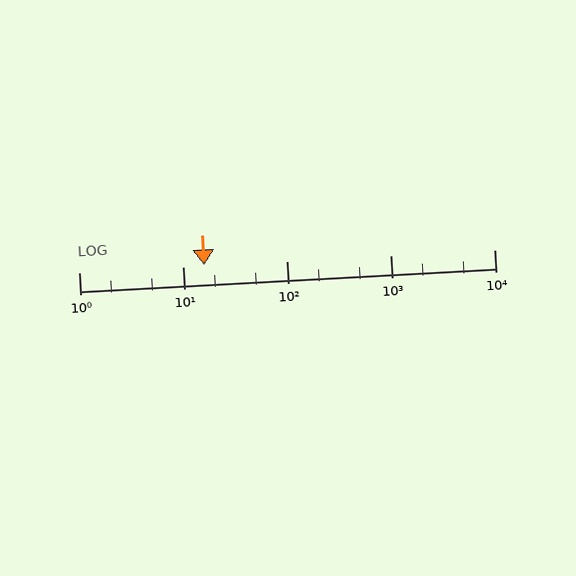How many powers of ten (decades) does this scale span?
The scale spans 4 decades, from 1 to 10000.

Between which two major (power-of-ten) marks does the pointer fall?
The pointer is between 10 and 100.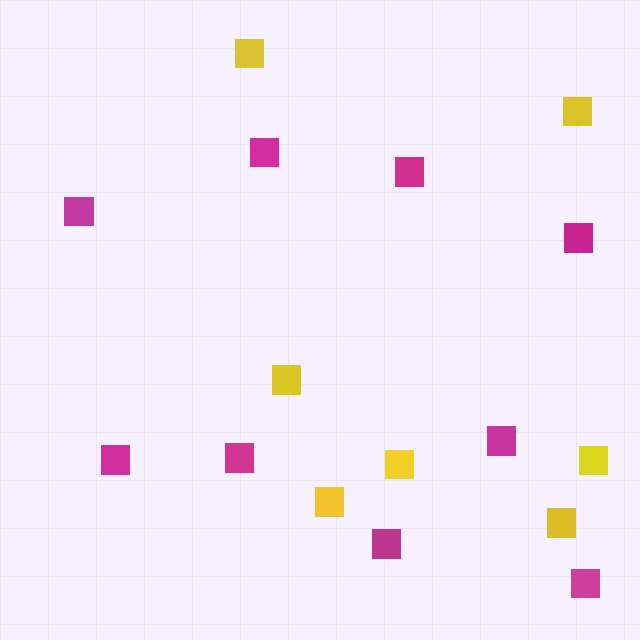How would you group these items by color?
There are 2 groups: one group of yellow squares (7) and one group of magenta squares (9).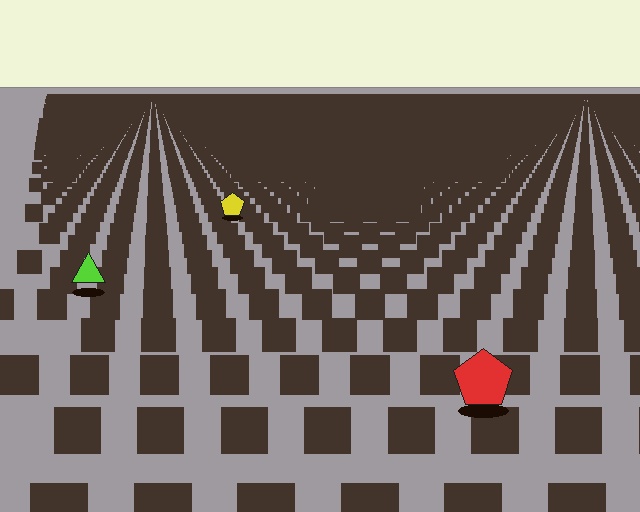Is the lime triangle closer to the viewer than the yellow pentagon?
Yes. The lime triangle is closer — you can tell from the texture gradient: the ground texture is coarser near it.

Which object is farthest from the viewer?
The yellow pentagon is farthest from the viewer. It appears smaller and the ground texture around it is denser.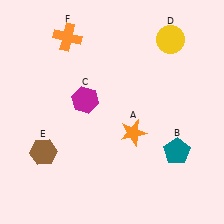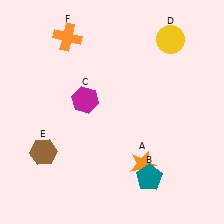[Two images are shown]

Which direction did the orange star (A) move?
The orange star (A) moved down.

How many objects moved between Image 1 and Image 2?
2 objects moved between the two images.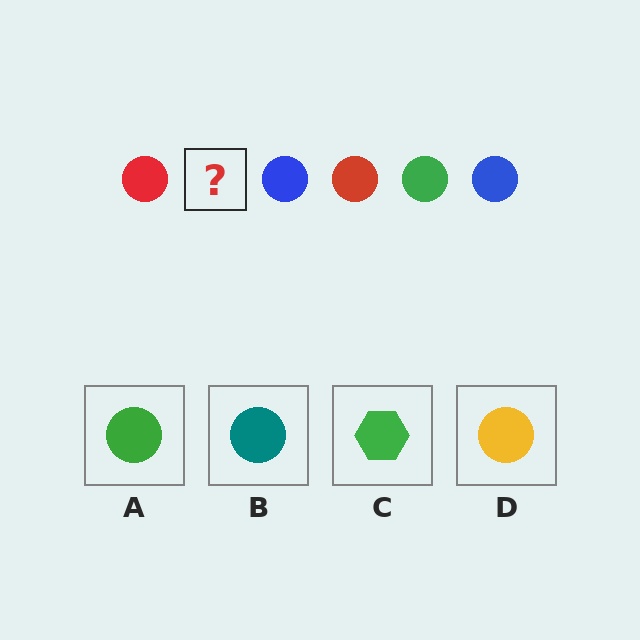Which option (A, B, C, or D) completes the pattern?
A.